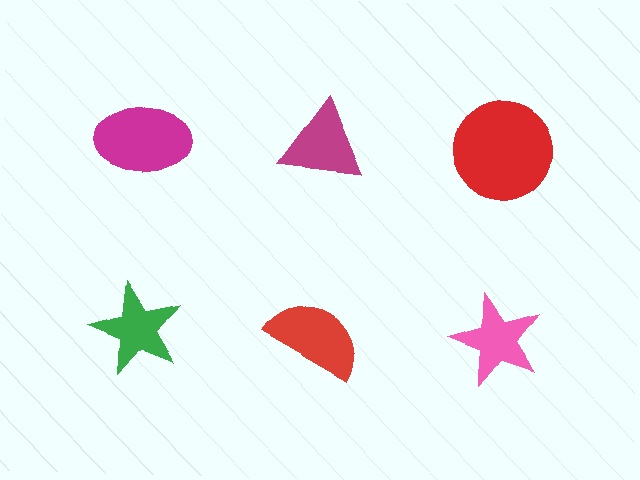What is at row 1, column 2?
A magenta triangle.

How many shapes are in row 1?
3 shapes.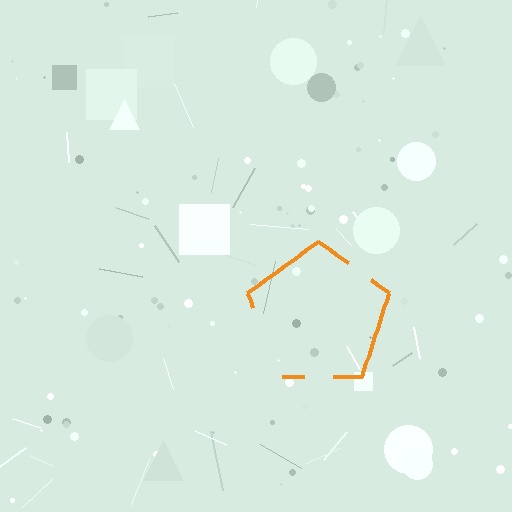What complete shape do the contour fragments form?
The contour fragments form a pentagon.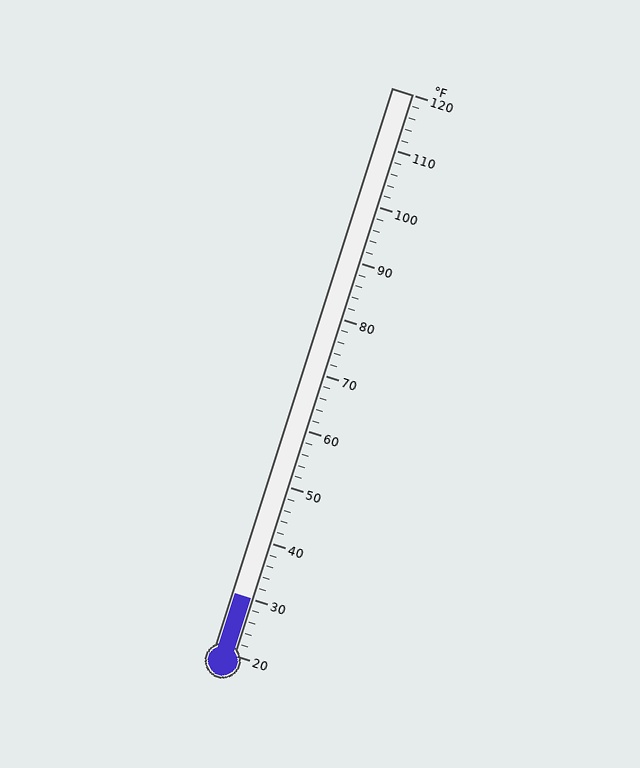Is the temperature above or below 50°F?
The temperature is below 50°F.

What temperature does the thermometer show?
The thermometer shows approximately 30°F.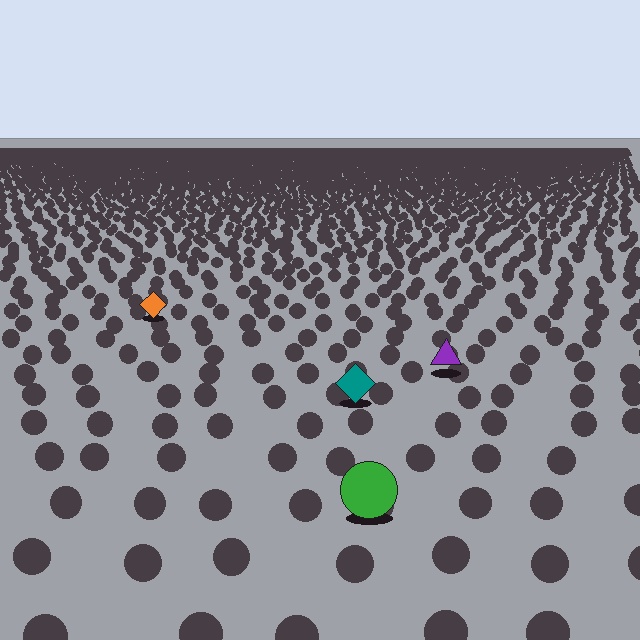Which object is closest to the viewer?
The green circle is closest. The texture marks near it are larger and more spread out.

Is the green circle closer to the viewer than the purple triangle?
Yes. The green circle is closer — you can tell from the texture gradient: the ground texture is coarser near it.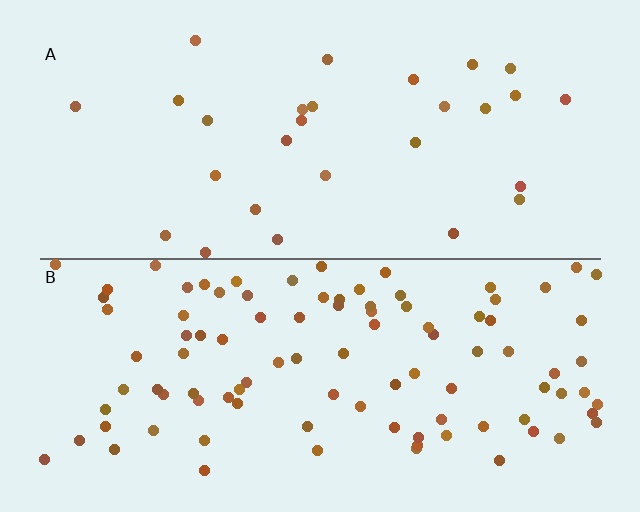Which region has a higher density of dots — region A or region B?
B (the bottom).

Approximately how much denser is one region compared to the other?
Approximately 3.5× — region B over region A.